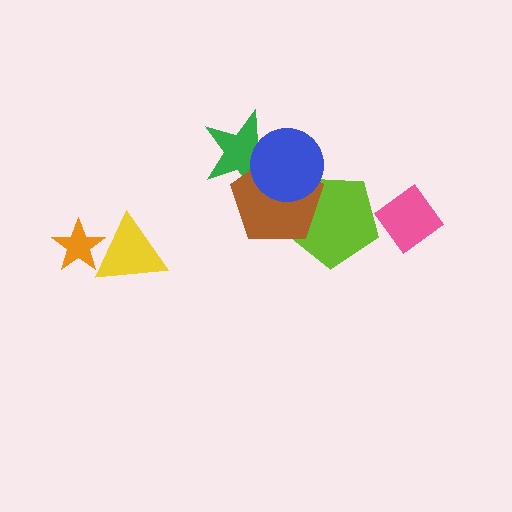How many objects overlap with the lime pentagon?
2 objects overlap with the lime pentagon.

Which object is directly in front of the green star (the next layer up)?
The brown pentagon is directly in front of the green star.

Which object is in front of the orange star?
The yellow triangle is in front of the orange star.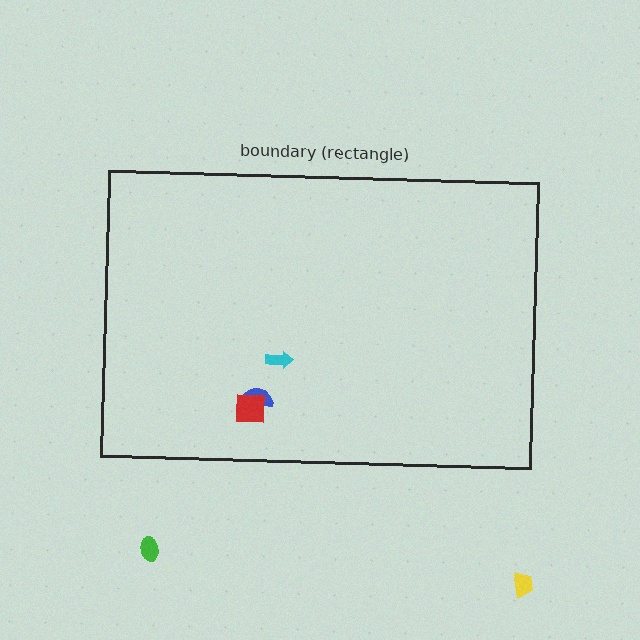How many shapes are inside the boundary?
3 inside, 2 outside.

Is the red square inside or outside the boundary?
Inside.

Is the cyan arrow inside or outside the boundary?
Inside.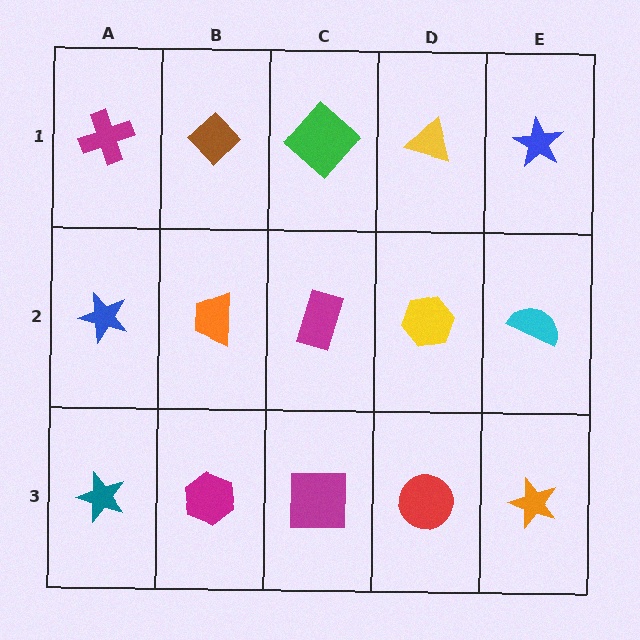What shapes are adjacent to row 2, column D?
A yellow triangle (row 1, column D), a red circle (row 3, column D), a magenta rectangle (row 2, column C), a cyan semicircle (row 2, column E).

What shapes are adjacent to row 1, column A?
A blue star (row 2, column A), a brown diamond (row 1, column B).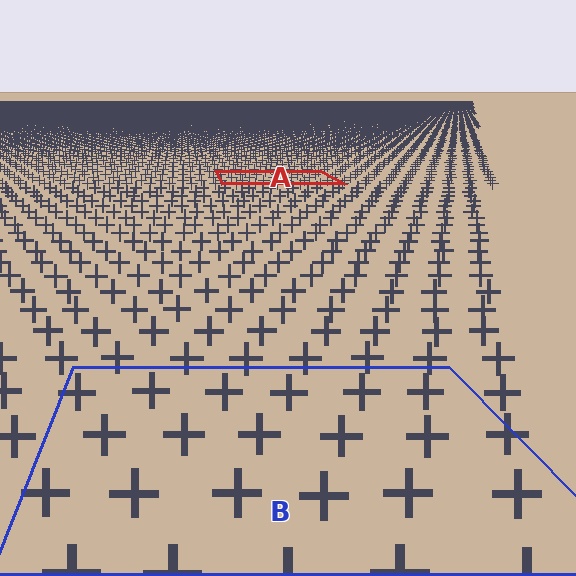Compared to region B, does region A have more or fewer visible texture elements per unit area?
Region A has more texture elements per unit area — they are packed more densely because it is farther away.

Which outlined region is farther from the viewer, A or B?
Region A is farther from the viewer — the texture elements inside it appear smaller and more densely packed.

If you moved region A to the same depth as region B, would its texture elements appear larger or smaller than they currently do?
They would appear larger. At a closer depth, the same texture elements are projected at a bigger on-screen size.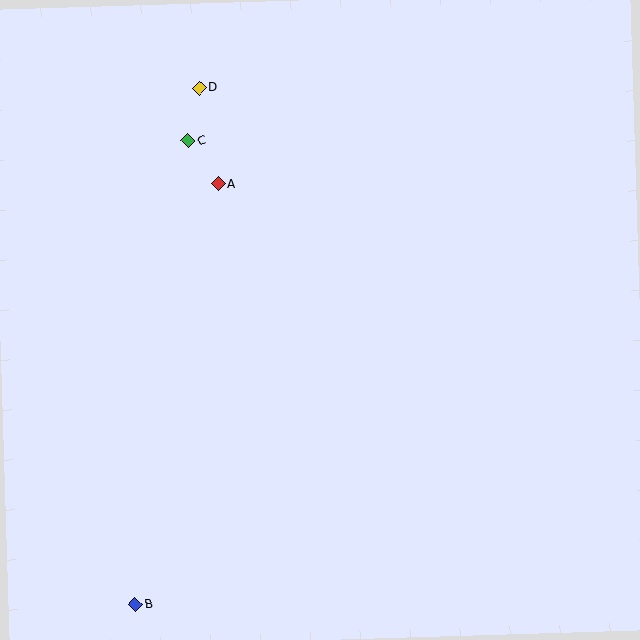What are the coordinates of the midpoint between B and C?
The midpoint between B and C is at (162, 373).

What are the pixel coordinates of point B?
Point B is at (135, 605).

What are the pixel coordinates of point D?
Point D is at (199, 88).